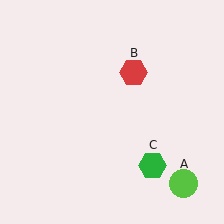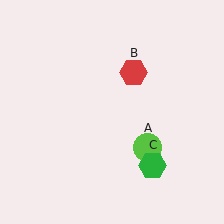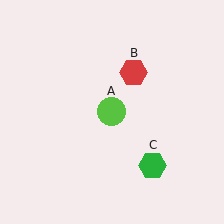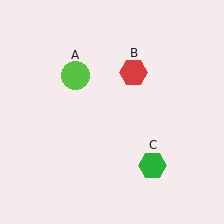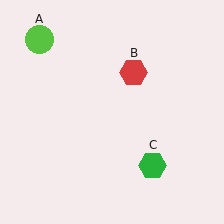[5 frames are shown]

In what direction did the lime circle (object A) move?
The lime circle (object A) moved up and to the left.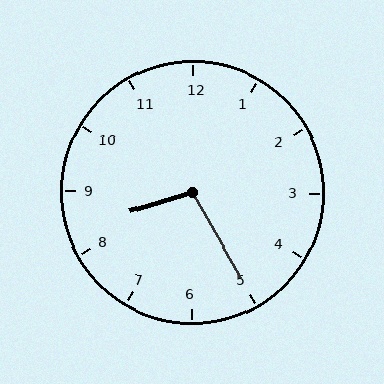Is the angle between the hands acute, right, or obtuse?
It is obtuse.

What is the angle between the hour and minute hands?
Approximately 102 degrees.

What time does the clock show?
8:25.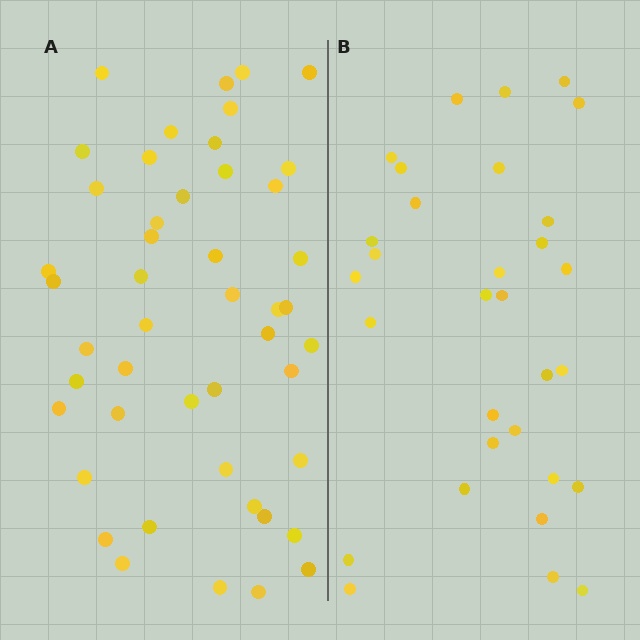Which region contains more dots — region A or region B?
Region A (the left region) has more dots.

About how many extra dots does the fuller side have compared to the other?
Region A has approximately 15 more dots than region B.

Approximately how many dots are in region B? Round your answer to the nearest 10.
About 30 dots. (The exact count is 31, which rounds to 30.)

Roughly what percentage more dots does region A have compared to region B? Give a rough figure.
About 50% more.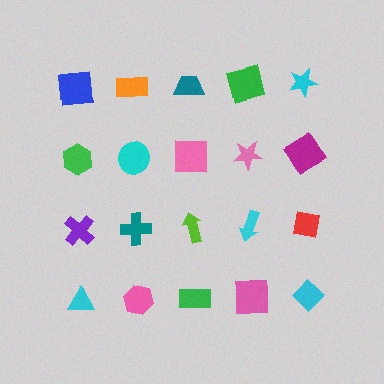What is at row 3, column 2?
A teal cross.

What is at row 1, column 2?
An orange rectangle.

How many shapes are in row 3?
5 shapes.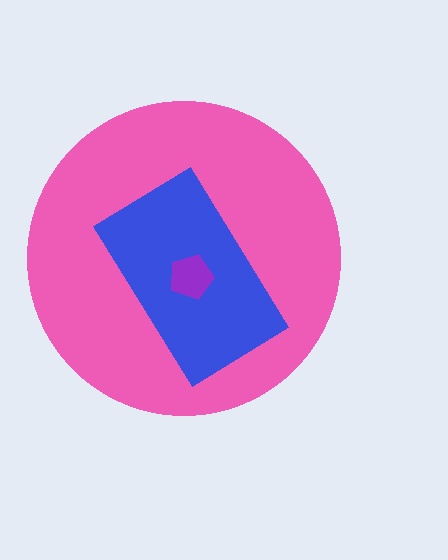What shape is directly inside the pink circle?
The blue rectangle.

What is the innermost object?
The purple pentagon.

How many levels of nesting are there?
3.